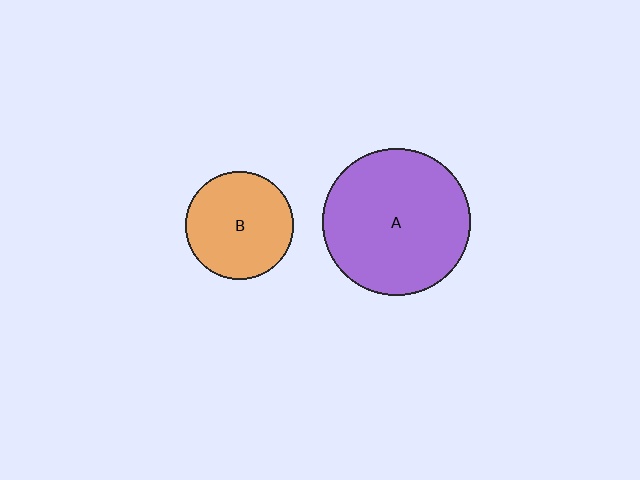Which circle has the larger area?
Circle A (purple).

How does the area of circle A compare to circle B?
Approximately 1.9 times.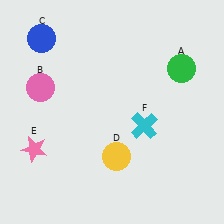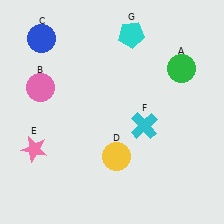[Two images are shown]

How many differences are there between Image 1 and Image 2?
There is 1 difference between the two images.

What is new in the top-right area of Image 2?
A cyan pentagon (G) was added in the top-right area of Image 2.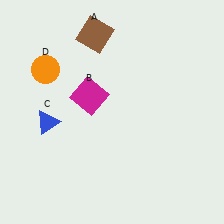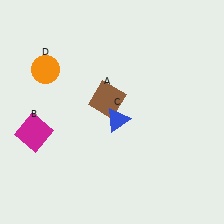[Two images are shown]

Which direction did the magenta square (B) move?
The magenta square (B) moved left.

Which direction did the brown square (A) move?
The brown square (A) moved down.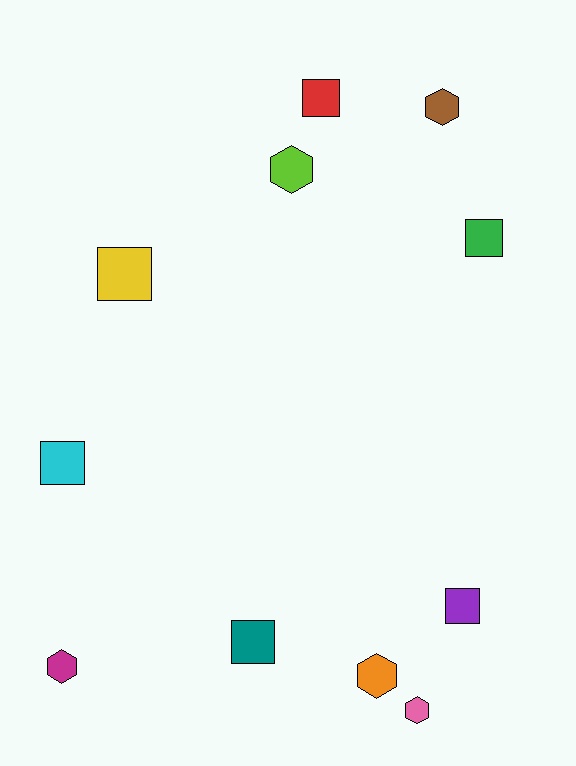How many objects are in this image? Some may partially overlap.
There are 11 objects.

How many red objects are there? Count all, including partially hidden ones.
There is 1 red object.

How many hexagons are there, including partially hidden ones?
There are 5 hexagons.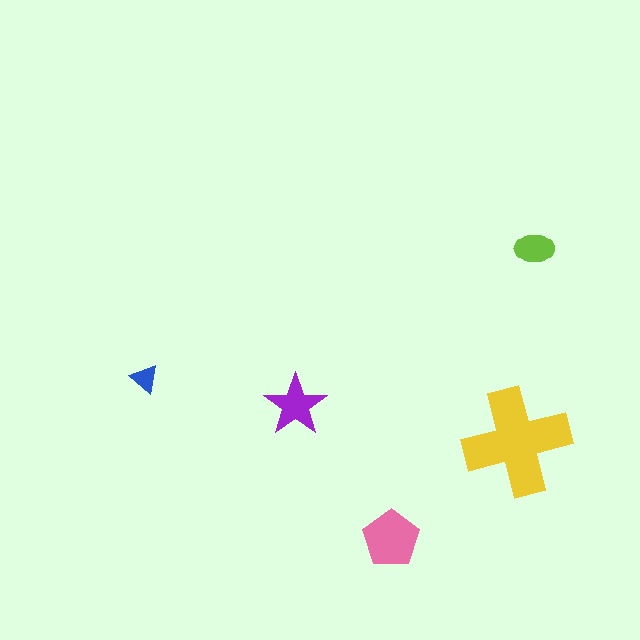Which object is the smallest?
The blue triangle.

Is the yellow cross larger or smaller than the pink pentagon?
Larger.